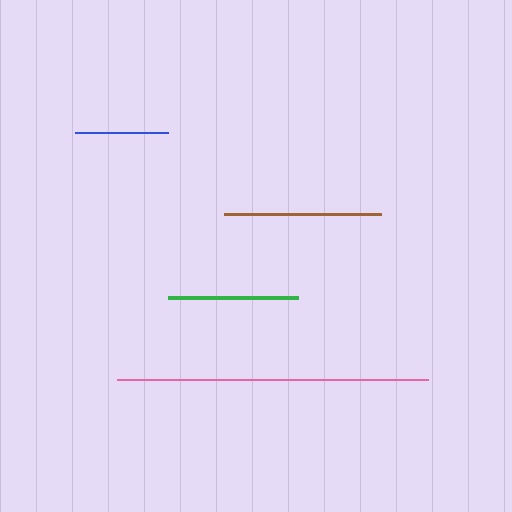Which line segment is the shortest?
The blue line is the shortest at approximately 93 pixels.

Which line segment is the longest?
The pink line is the longest at approximately 310 pixels.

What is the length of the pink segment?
The pink segment is approximately 310 pixels long.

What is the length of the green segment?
The green segment is approximately 129 pixels long.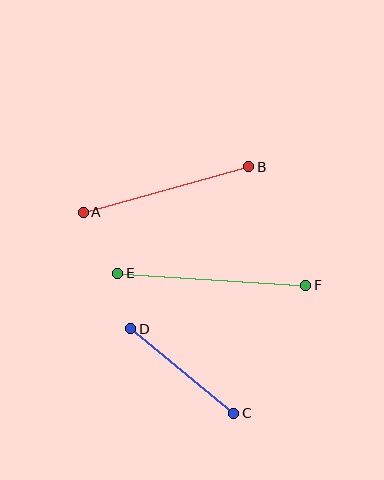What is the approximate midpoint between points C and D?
The midpoint is at approximately (182, 371) pixels.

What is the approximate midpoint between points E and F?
The midpoint is at approximately (212, 279) pixels.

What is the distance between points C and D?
The distance is approximately 133 pixels.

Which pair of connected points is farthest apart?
Points E and F are farthest apart.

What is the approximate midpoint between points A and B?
The midpoint is at approximately (166, 189) pixels.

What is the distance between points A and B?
The distance is approximately 172 pixels.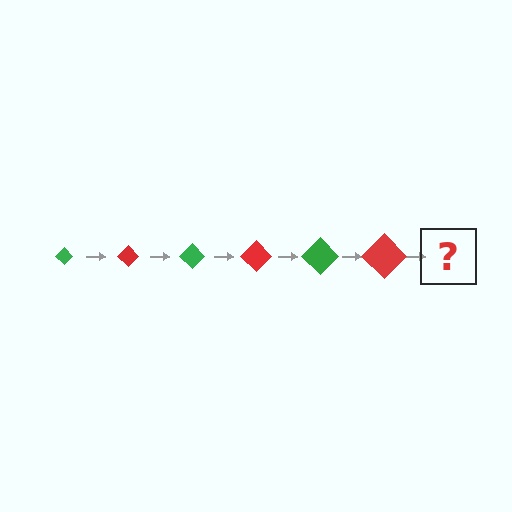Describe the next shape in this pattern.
It should be a green diamond, larger than the previous one.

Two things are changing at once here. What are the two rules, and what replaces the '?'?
The two rules are that the diamond grows larger each step and the color cycles through green and red. The '?' should be a green diamond, larger than the previous one.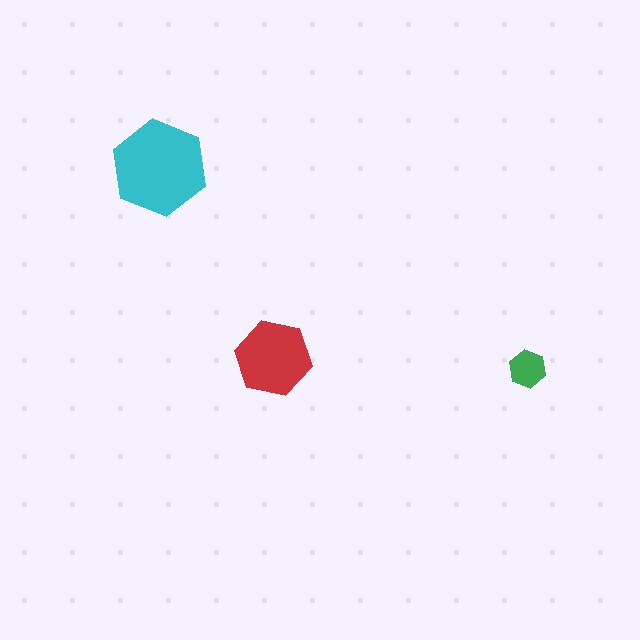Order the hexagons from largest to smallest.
the cyan one, the red one, the green one.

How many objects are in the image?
There are 3 objects in the image.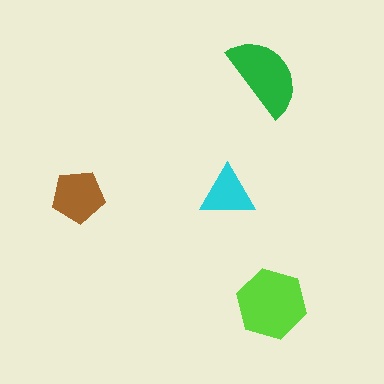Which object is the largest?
The lime hexagon.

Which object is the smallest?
The cyan triangle.